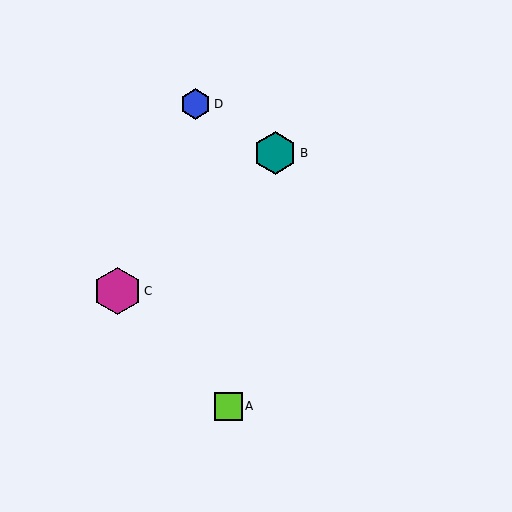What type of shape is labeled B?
Shape B is a teal hexagon.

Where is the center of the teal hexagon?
The center of the teal hexagon is at (275, 153).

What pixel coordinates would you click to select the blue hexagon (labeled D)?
Click at (195, 104) to select the blue hexagon D.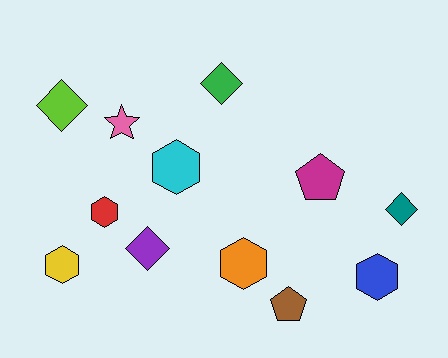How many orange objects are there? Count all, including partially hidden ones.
There is 1 orange object.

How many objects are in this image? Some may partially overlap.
There are 12 objects.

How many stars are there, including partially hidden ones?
There is 1 star.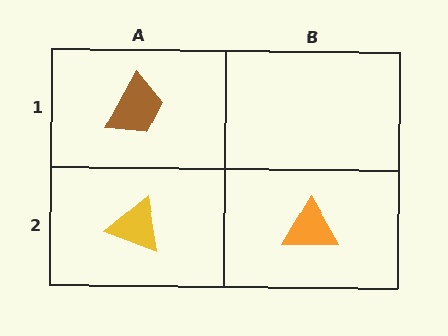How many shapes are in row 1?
1 shape.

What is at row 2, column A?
A yellow triangle.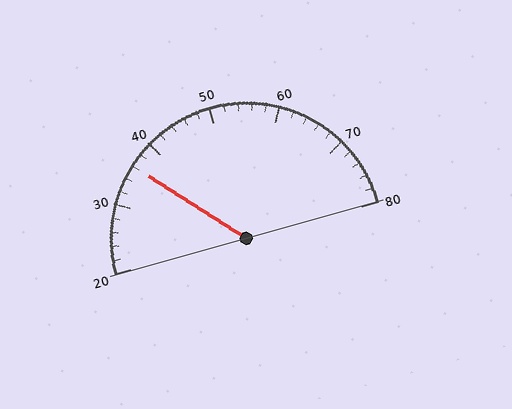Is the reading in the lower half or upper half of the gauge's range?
The reading is in the lower half of the range (20 to 80).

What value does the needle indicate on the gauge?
The needle indicates approximately 36.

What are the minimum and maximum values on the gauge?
The gauge ranges from 20 to 80.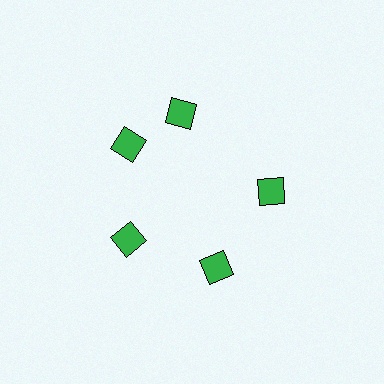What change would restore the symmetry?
The symmetry would be restored by rotating it back into even spacing with its neighbors so that all 5 diamonds sit at equal angles and equal distance from the center.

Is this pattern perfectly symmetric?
No. The 5 green diamonds are arranged in a ring, but one element near the 1 o'clock position is rotated out of alignment along the ring, breaking the 5-fold rotational symmetry.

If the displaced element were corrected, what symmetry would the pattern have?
It would have 5-fold rotational symmetry — the pattern would map onto itself every 72 degrees.